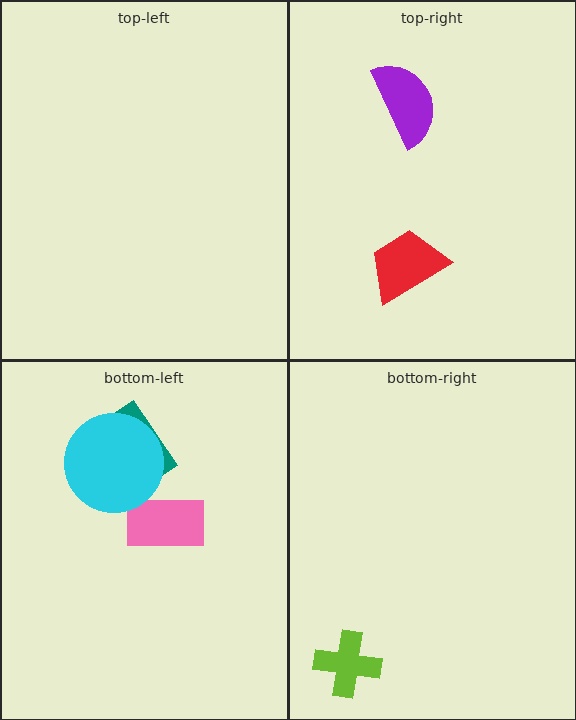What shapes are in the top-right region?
The red trapezoid, the purple semicircle.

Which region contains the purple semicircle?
The top-right region.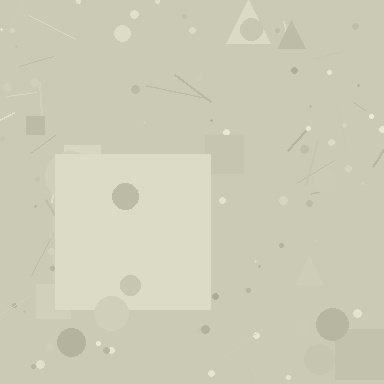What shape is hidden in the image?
A square is hidden in the image.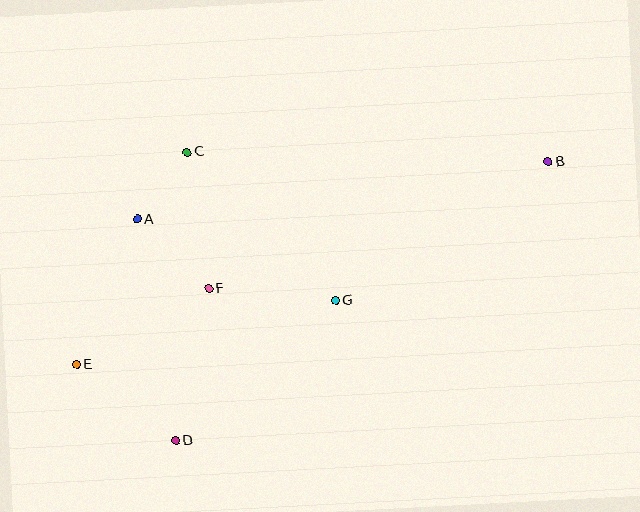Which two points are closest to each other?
Points A and C are closest to each other.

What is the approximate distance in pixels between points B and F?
The distance between B and F is approximately 362 pixels.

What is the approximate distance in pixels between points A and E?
The distance between A and E is approximately 158 pixels.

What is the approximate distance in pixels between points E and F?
The distance between E and F is approximately 153 pixels.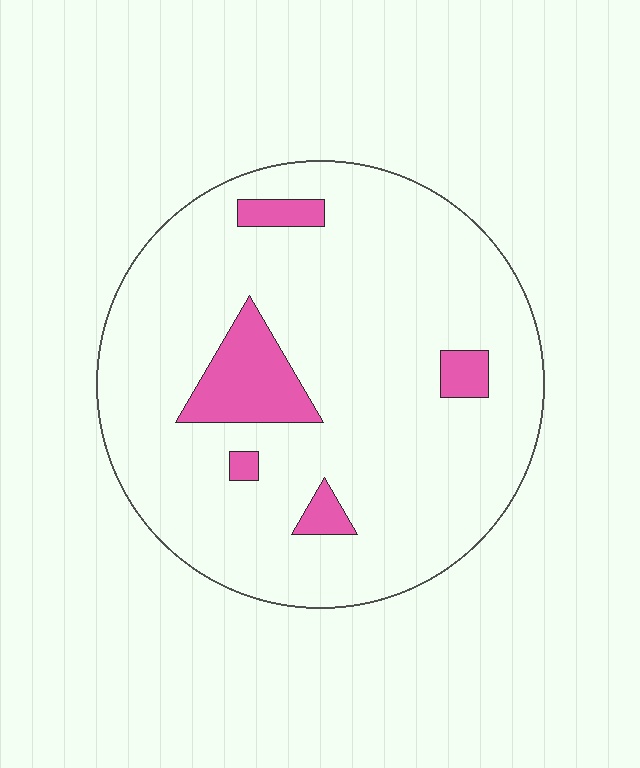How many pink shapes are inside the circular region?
5.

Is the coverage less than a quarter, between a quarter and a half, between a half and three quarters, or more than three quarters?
Less than a quarter.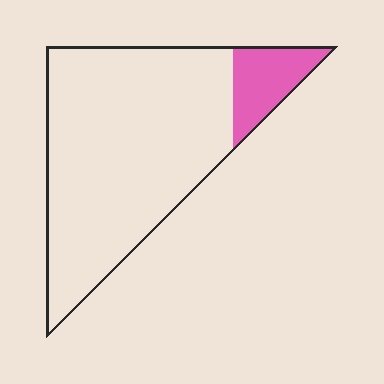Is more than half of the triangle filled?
No.